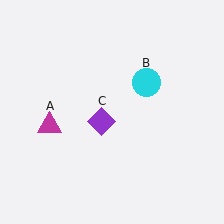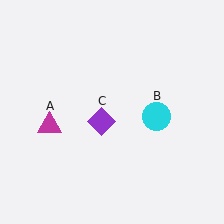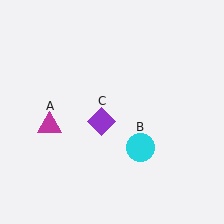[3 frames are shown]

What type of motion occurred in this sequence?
The cyan circle (object B) rotated clockwise around the center of the scene.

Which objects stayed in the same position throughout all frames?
Magenta triangle (object A) and purple diamond (object C) remained stationary.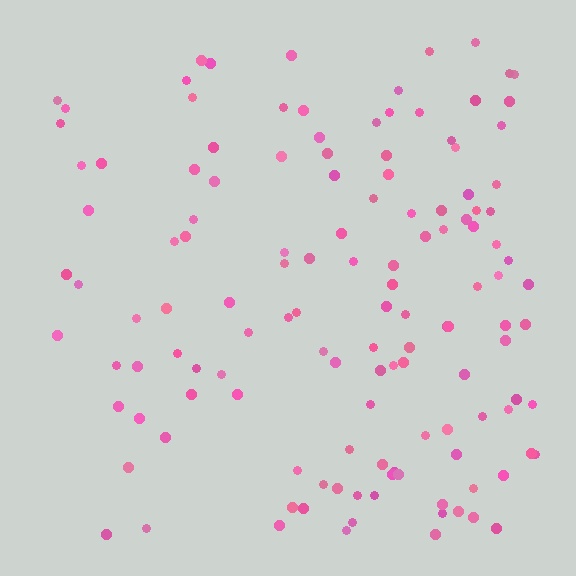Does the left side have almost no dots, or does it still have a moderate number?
Still a moderate number, just noticeably fewer than the right.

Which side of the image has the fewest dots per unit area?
The left.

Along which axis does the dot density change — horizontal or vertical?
Horizontal.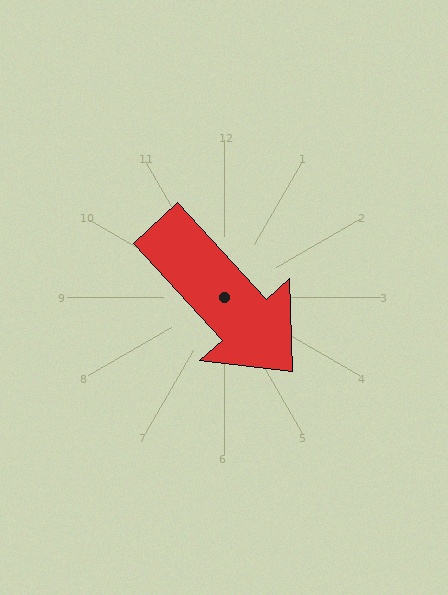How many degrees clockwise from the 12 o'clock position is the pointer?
Approximately 137 degrees.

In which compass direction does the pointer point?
Southeast.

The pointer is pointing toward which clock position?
Roughly 5 o'clock.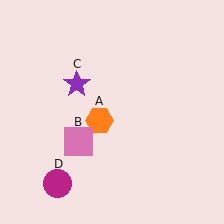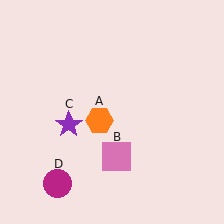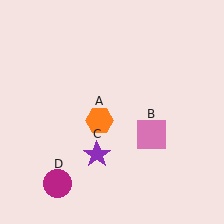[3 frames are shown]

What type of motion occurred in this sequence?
The pink square (object B), purple star (object C) rotated counterclockwise around the center of the scene.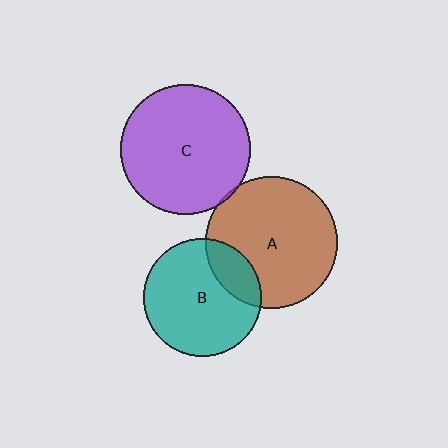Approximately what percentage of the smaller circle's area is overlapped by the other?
Approximately 5%.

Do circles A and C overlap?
Yes.